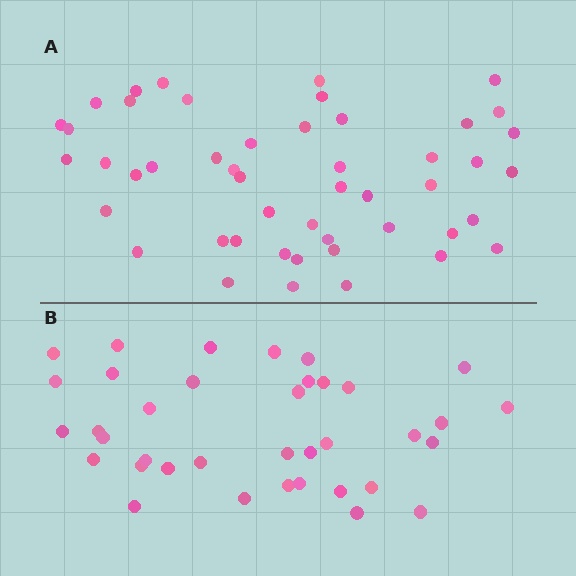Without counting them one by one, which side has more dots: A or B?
Region A (the top region) has more dots.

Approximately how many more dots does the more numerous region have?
Region A has roughly 12 or so more dots than region B.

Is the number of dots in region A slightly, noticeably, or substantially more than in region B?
Region A has noticeably more, but not dramatically so. The ratio is roughly 1.3 to 1.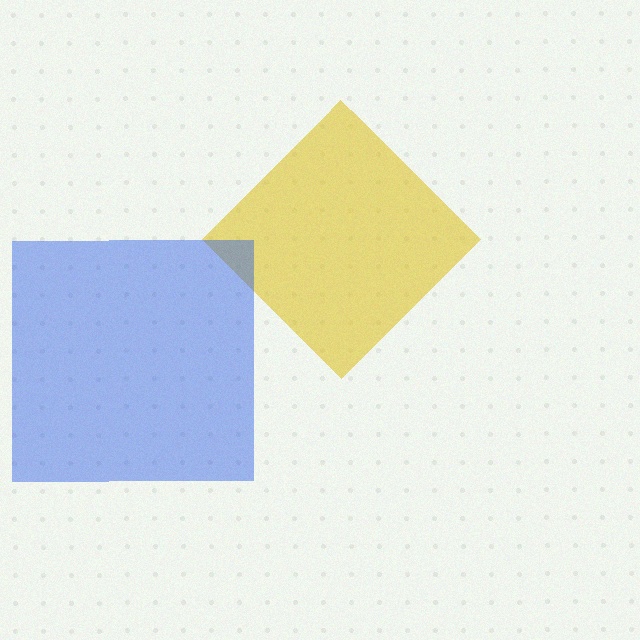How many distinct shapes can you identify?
There are 2 distinct shapes: a yellow diamond, a blue square.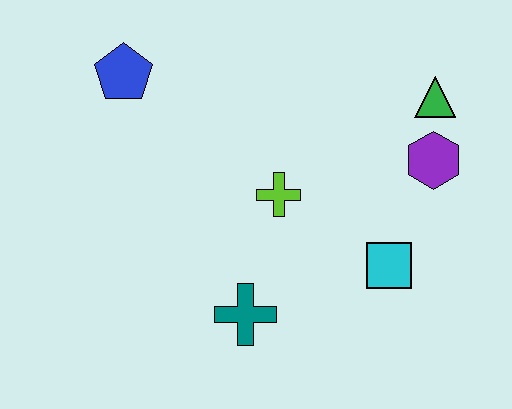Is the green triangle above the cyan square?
Yes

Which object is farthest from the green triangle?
The blue pentagon is farthest from the green triangle.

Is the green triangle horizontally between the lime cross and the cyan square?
No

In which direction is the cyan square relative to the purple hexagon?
The cyan square is below the purple hexagon.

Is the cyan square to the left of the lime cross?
No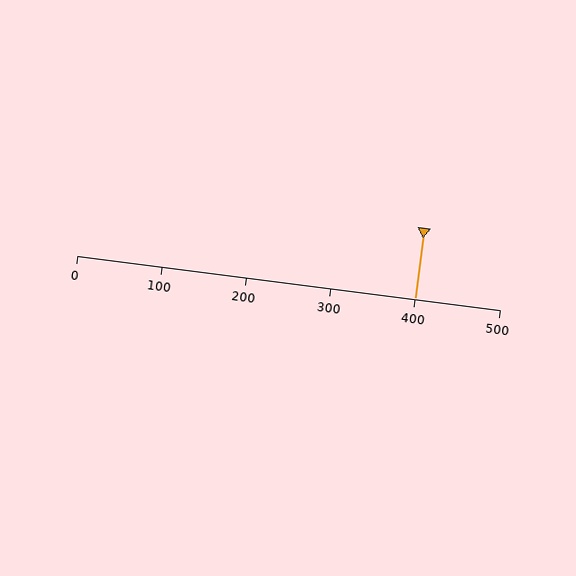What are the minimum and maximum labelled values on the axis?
The axis runs from 0 to 500.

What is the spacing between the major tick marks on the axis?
The major ticks are spaced 100 apart.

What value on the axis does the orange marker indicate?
The marker indicates approximately 400.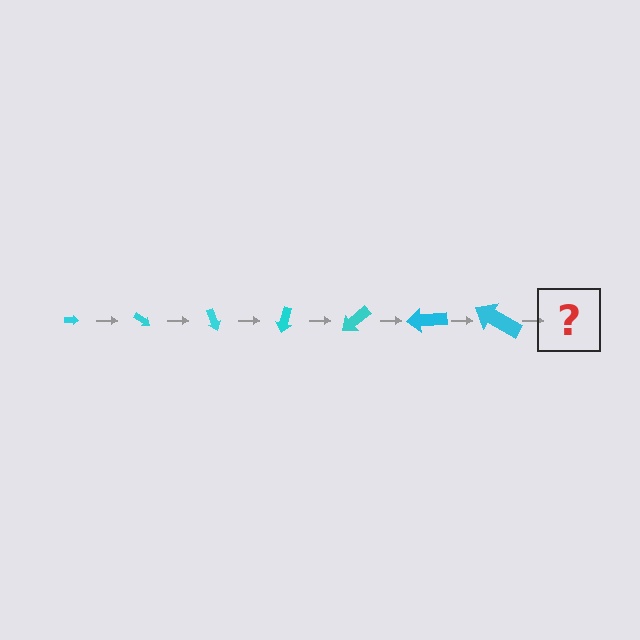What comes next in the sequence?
The next element should be an arrow, larger than the previous one and rotated 245 degrees from the start.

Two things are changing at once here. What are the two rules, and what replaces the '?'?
The two rules are that the arrow grows larger each step and it rotates 35 degrees each step. The '?' should be an arrow, larger than the previous one and rotated 245 degrees from the start.